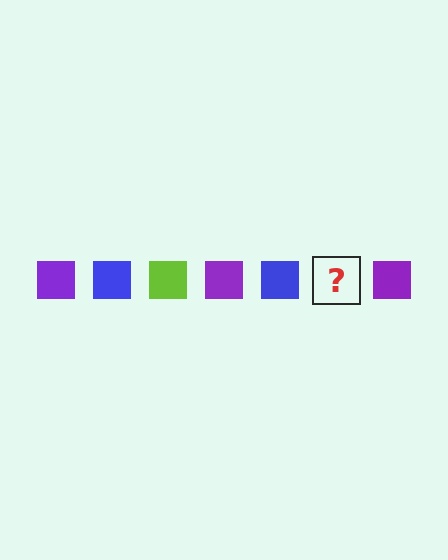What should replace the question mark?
The question mark should be replaced with a lime square.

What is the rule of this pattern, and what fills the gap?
The rule is that the pattern cycles through purple, blue, lime squares. The gap should be filled with a lime square.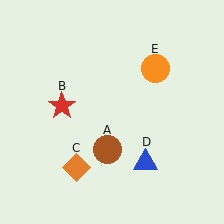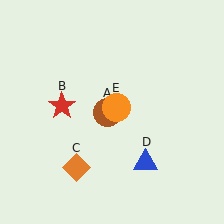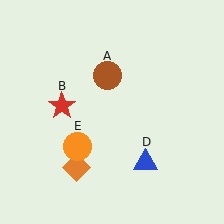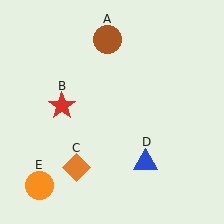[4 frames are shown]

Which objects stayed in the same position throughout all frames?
Red star (object B) and orange diamond (object C) and blue triangle (object D) remained stationary.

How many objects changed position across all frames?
2 objects changed position: brown circle (object A), orange circle (object E).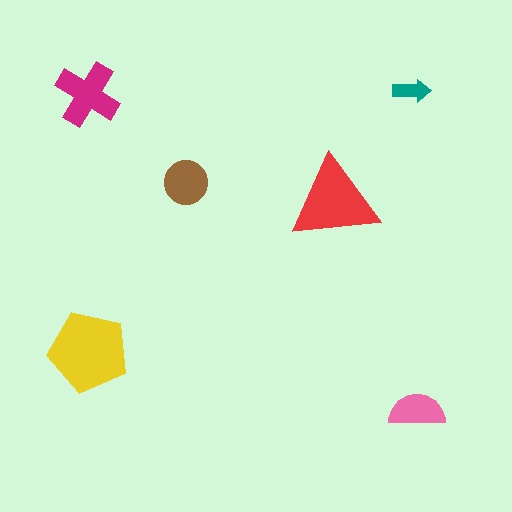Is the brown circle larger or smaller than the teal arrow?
Larger.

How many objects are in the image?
There are 6 objects in the image.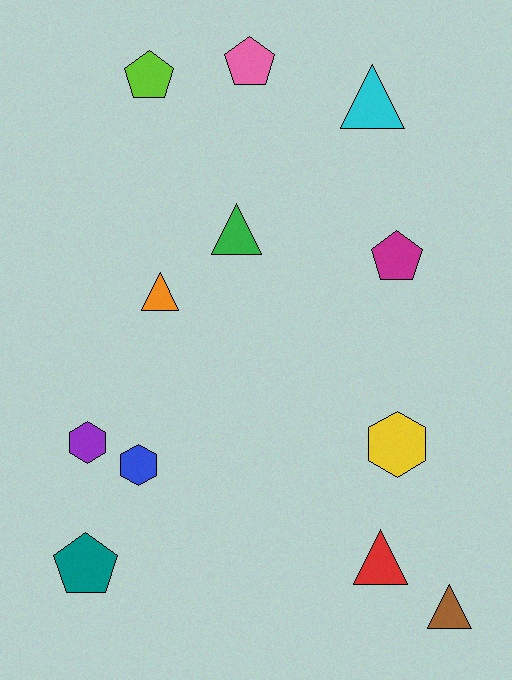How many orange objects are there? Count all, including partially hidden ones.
There is 1 orange object.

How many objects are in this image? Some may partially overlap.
There are 12 objects.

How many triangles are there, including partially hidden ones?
There are 5 triangles.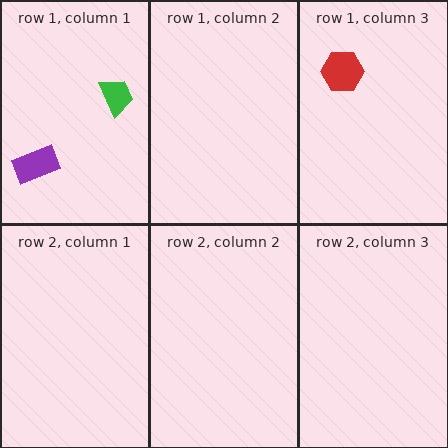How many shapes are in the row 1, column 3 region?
1.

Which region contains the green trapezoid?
The row 1, column 1 region.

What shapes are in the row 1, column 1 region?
The green trapezoid, the purple rectangle.